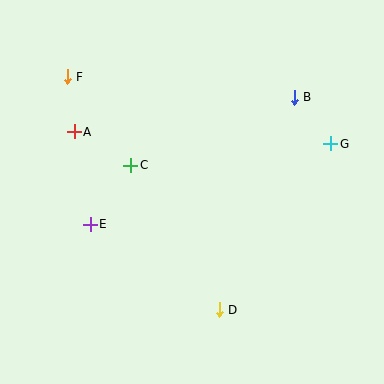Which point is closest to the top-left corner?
Point F is closest to the top-left corner.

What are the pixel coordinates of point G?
Point G is at (331, 144).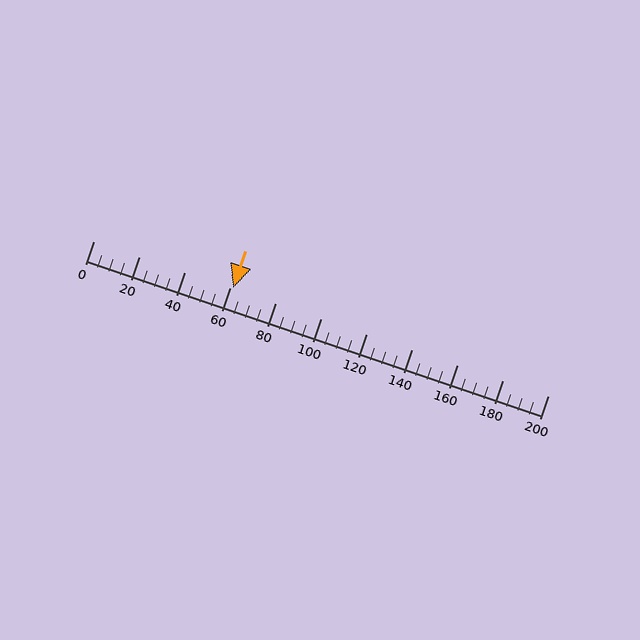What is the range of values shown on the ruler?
The ruler shows values from 0 to 200.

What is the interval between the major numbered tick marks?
The major tick marks are spaced 20 units apart.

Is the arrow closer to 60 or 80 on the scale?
The arrow is closer to 60.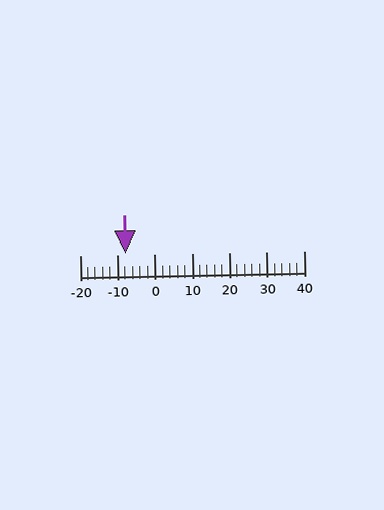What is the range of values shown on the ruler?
The ruler shows values from -20 to 40.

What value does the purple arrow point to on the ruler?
The purple arrow points to approximately -8.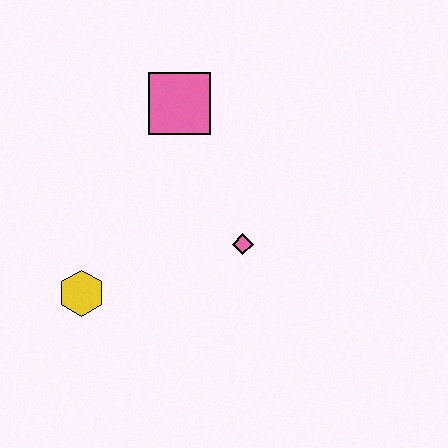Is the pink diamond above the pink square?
No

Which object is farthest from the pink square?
The yellow hexagon is farthest from the pink square.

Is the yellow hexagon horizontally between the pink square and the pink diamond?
No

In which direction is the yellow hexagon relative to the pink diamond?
The yellow hexagon is to the left of the pink diamond.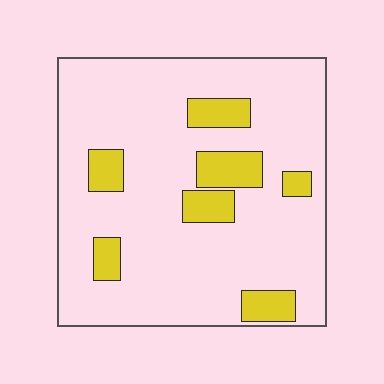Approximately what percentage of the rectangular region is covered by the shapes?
Approximately 15%.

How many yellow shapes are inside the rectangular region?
7.